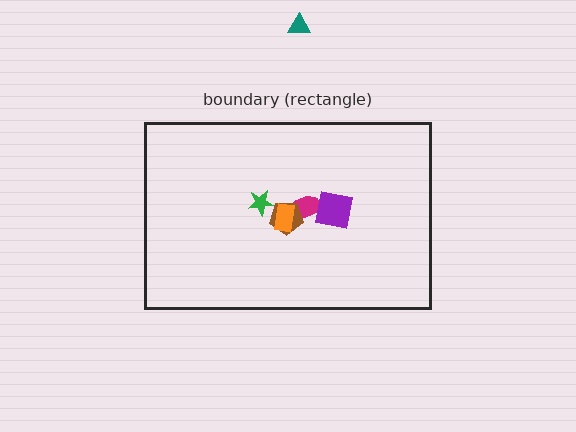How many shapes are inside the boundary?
5 inside, 1 outside.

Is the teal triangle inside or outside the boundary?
Outside.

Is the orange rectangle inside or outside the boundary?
Inside.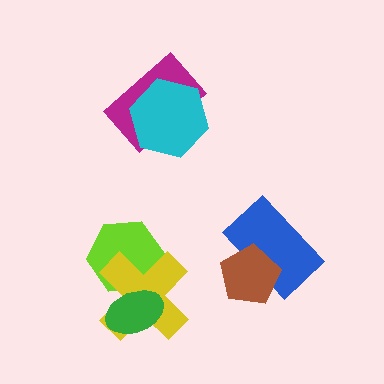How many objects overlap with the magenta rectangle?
1 object overlaps with the magenta rectangle.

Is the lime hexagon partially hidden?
Yes, it is partially covered by another shape.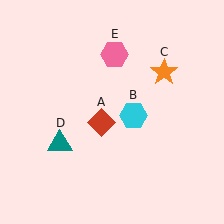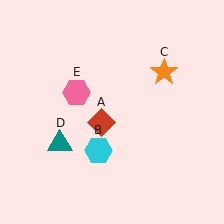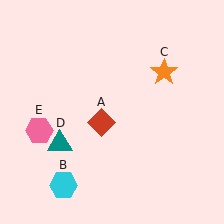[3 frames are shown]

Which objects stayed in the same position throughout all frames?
Red diamond (object A) and orange star (object C) and teal triangle (object D) remained stationary.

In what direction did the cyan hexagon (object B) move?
The cyan hexagon (object B) moved down and to the left.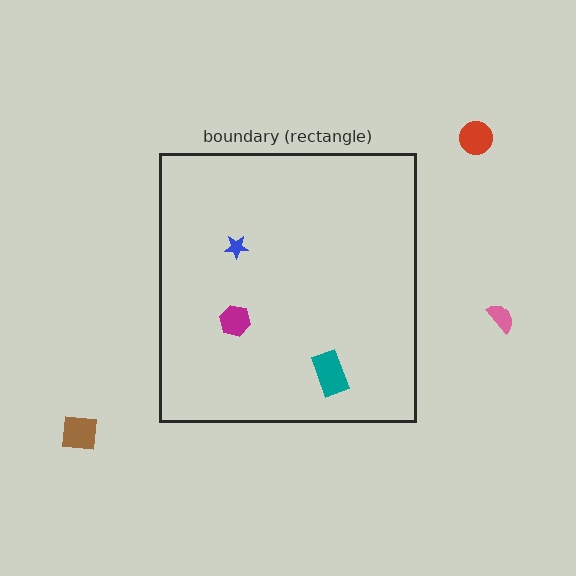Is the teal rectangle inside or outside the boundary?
Inside.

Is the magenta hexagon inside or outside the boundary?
Inside.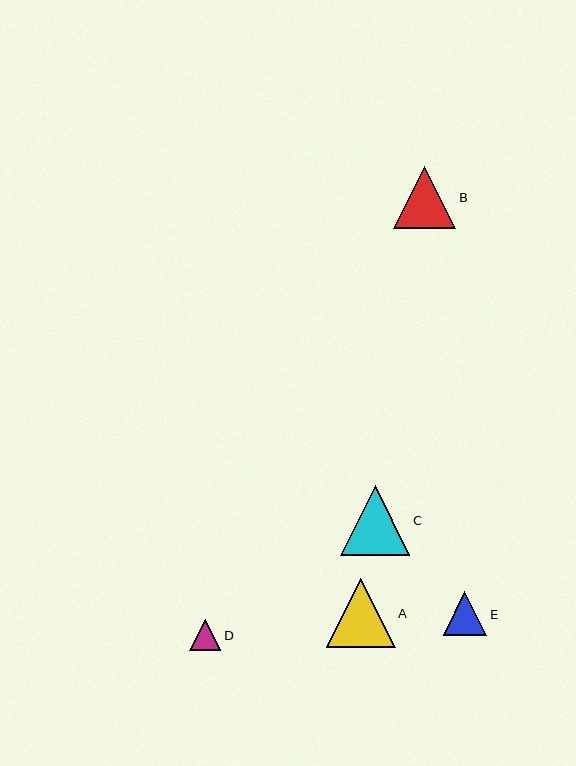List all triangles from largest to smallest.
From largest to smallest: C, A, B, E, D.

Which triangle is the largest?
Triangle C is the largest with a size of approximately 70 pixels.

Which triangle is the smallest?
Triangle D is the smallest with a size of approximately 31 pixels.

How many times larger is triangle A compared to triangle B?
Triangle A is approximately 1.1 times the size of triangle B.